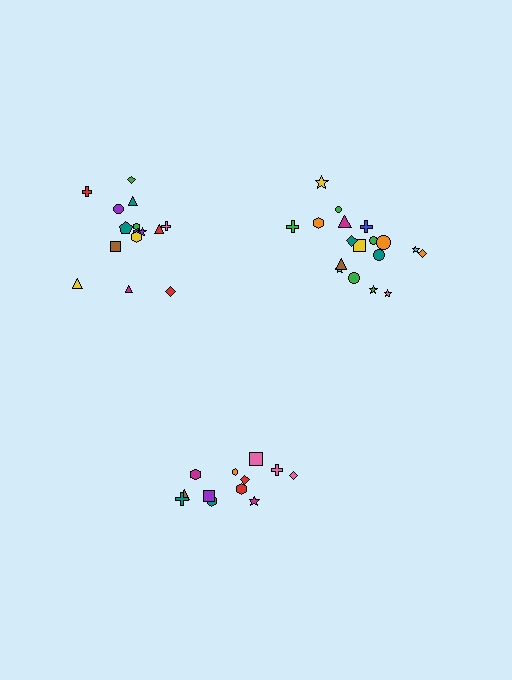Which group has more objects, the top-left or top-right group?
The top-right group.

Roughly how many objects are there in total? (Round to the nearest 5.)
Roughly 45 objects in total.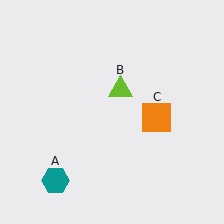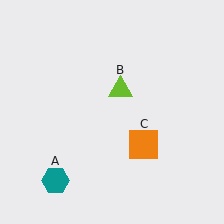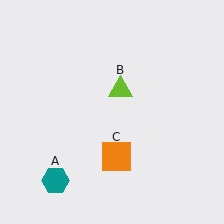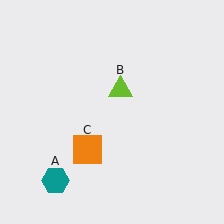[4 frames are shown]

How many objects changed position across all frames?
1 object changed position: orange square (object C).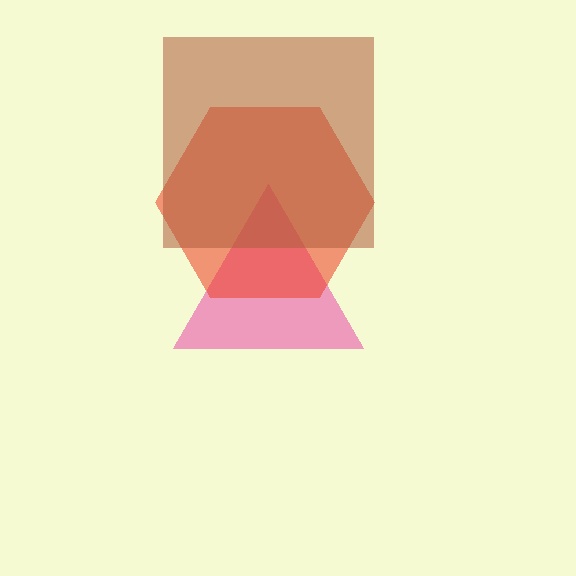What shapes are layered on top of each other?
The layered shapes are: a pink triangle, a red hexagon, a brown square.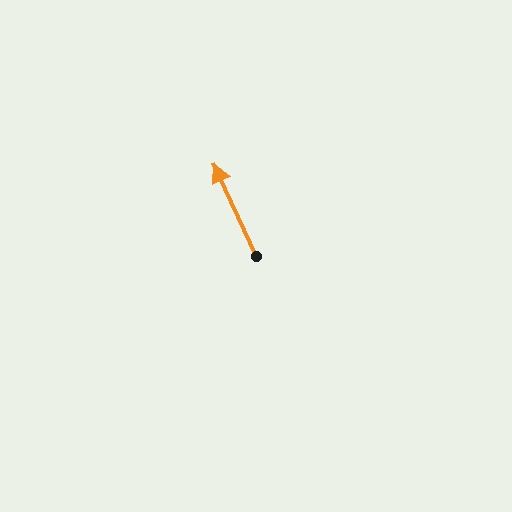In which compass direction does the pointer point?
Northwest.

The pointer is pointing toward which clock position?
Roughly 11 o'clock.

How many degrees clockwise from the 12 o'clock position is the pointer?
Approximately 335 degrees.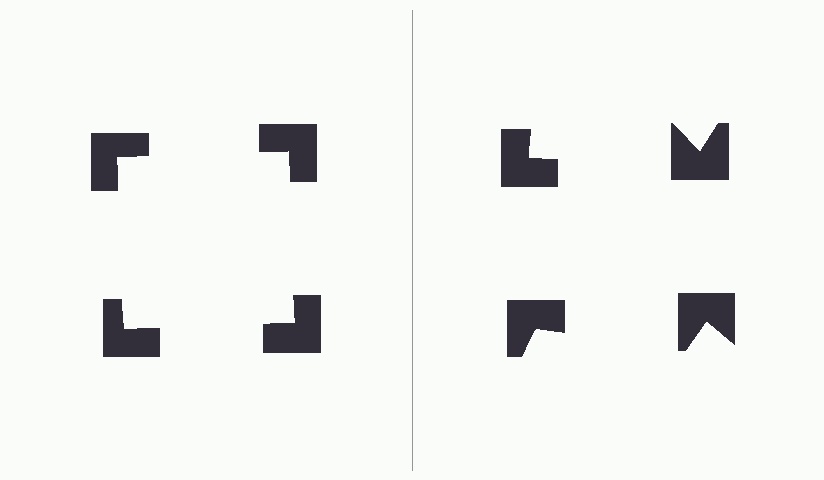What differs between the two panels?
The notched squares are positioned identically on both sides; only the wedge orientations differ. On the left they align to a square; on the right they are misaligned.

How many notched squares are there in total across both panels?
8 — 4 on each side.